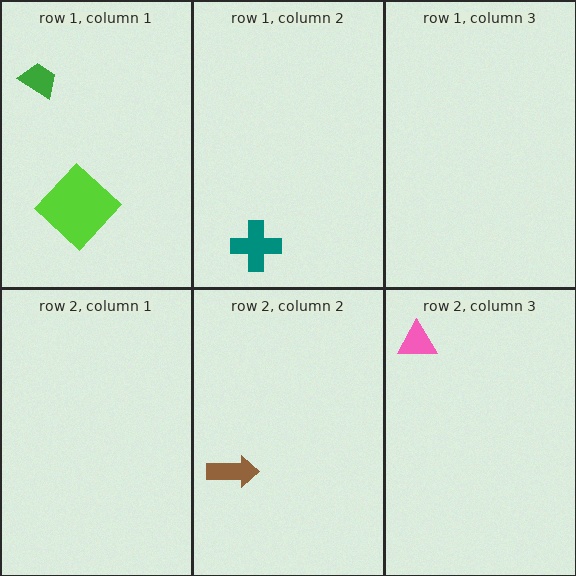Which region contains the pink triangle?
The row 2, column 3 region.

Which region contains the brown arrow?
The row 2, column 2 region.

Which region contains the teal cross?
The row 1, column 2 region.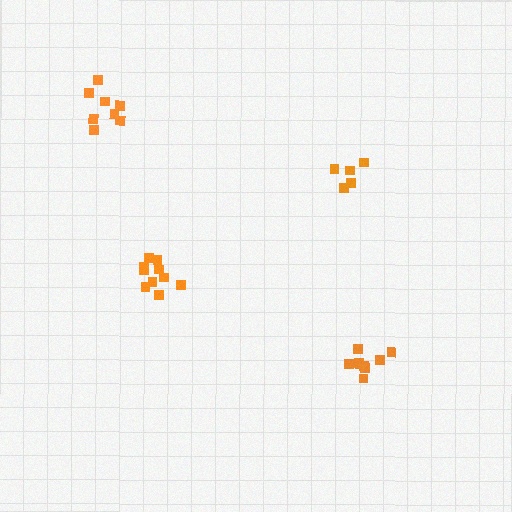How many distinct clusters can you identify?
There are 4 distinct clusters.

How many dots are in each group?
Group 1: 10 dots, Group 2: 10 dots, Group 3: 8 dots, Group 4: 5 dots (33 total).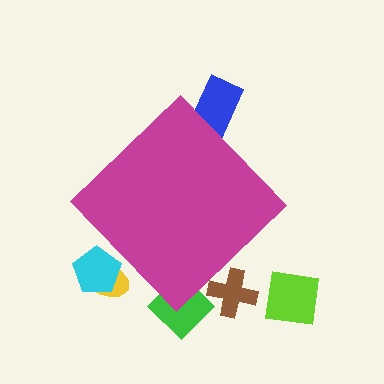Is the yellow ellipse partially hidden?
Yes, the yellow ellipse is partially hidden behind the magenta diamond.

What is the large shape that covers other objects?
A magenta diamond.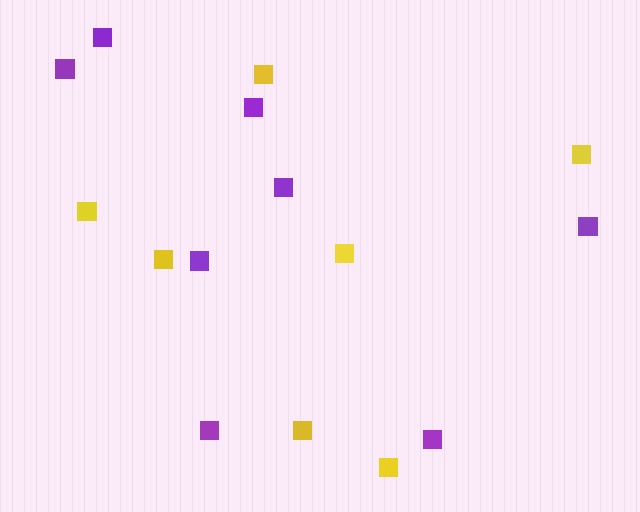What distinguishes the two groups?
There are 2 groups: one group of purple squares (8) and one group of yellow squares (7).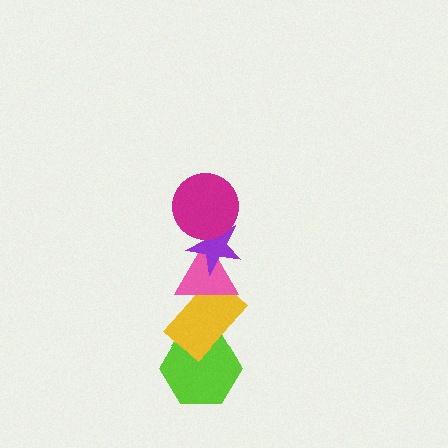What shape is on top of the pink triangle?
The purple star is on top of the pink triangle.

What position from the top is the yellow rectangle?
The yellow rectangle is 4th from the top.